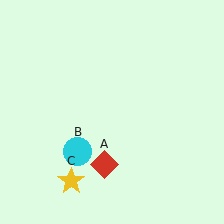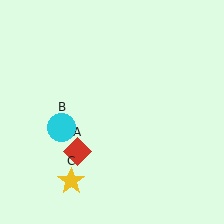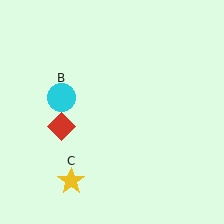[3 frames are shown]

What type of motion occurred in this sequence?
The red diamond (object A), cyan circle (object B) rotated clockwise around the center of the scene.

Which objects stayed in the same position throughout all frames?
Yellow star (object C) remained stationary.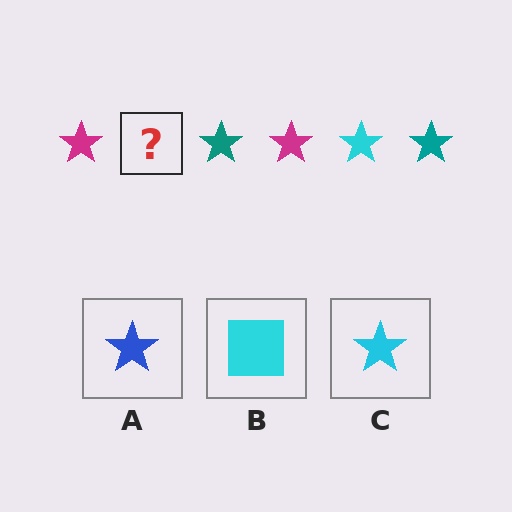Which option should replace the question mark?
Option C.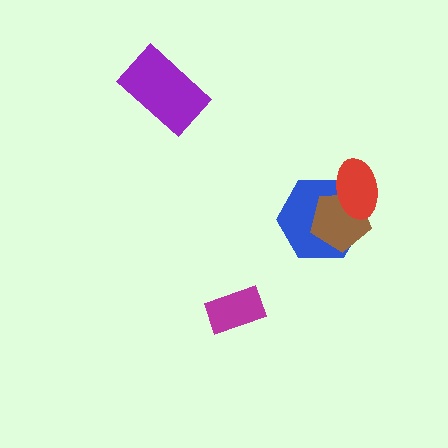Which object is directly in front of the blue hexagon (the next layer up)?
The brown pentagon is directly in front of the blue hexagon.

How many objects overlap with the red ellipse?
2 objects overlap with the red ellipse.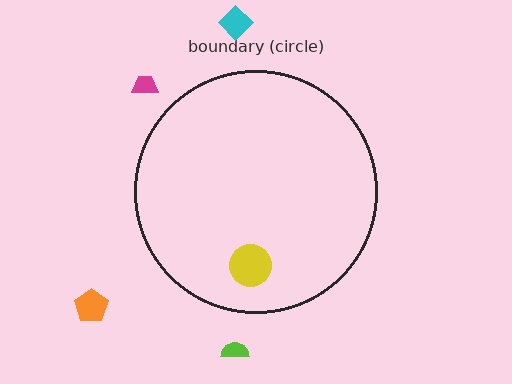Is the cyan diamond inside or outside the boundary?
Outside.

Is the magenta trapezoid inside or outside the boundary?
Outside.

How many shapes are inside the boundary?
1 inside, 4 outside.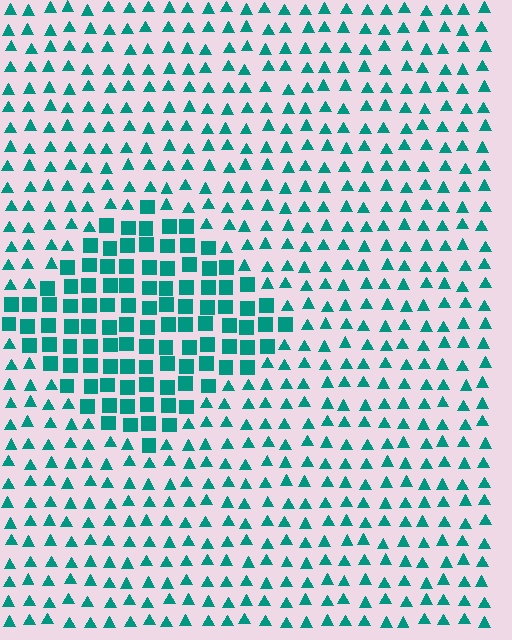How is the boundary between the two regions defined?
The boundary is defined by a change in element shape: squares inside vs. triangles outside. All elements share the same color and spacing.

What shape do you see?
I see a diamond.